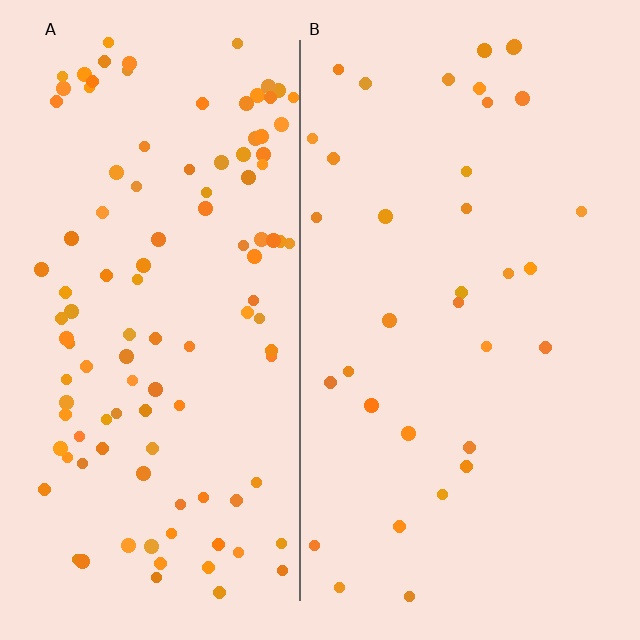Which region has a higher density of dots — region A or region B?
A (the left).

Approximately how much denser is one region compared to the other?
Approximately 3.2× — region A over region B.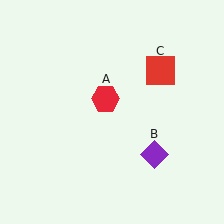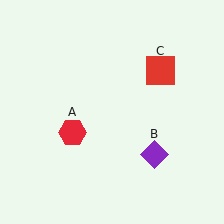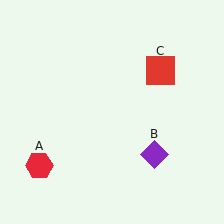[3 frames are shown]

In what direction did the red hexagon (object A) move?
The red hexagon (object A) moved down and to the left.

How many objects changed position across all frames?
1 object changed position: red hexagon (object A).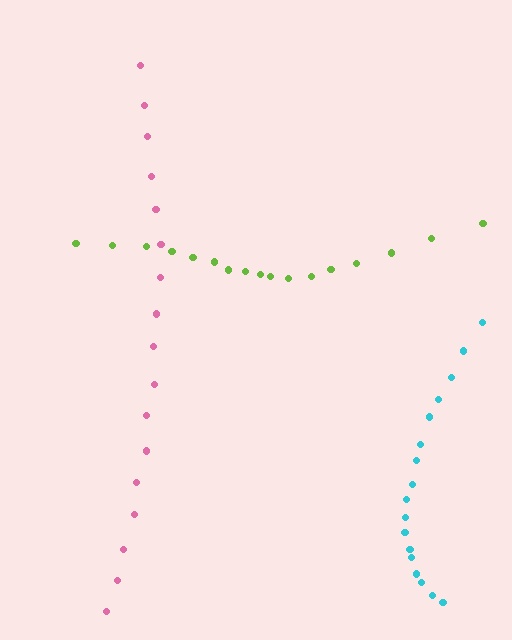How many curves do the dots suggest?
There are 3 distinct paths.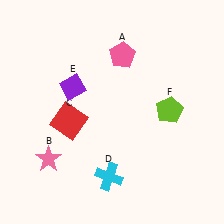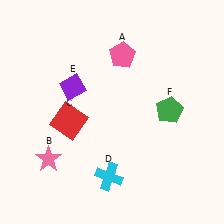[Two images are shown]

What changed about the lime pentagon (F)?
In Image 1, F is lime. In Image 2, it changed to green.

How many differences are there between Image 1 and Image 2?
There is 1 difference between the two images.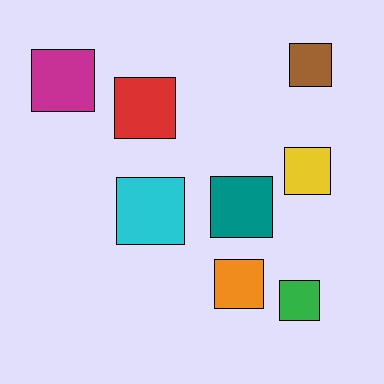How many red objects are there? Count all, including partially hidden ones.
There is 1 red object.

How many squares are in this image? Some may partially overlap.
There are 8 squares.